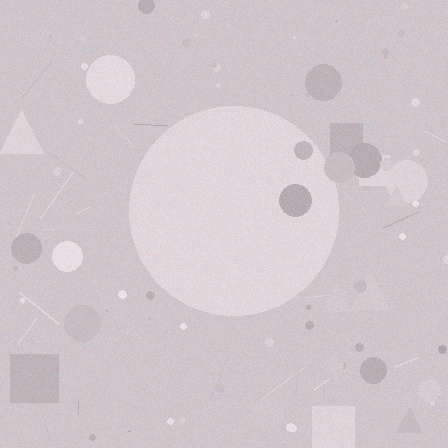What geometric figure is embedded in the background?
A circle is embedded in the background.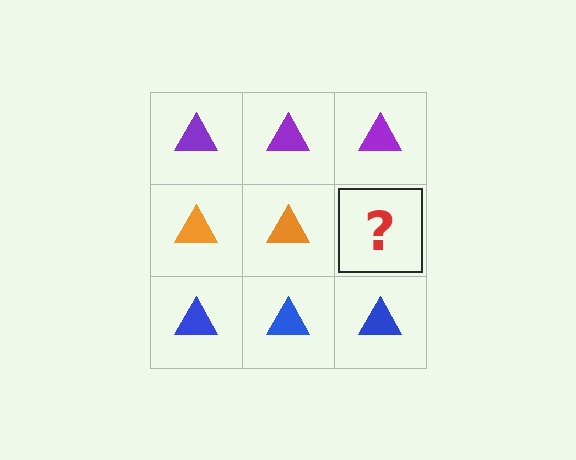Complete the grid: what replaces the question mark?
The question mark should be replaced with an orange triangle.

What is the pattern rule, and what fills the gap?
The rule is that each row has a consistent color. The gap should be filled with an orange triangle.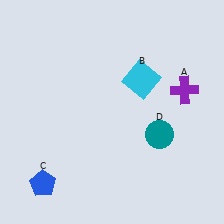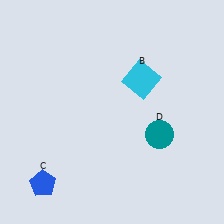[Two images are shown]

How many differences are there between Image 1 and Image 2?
There is 1 difference between the two images.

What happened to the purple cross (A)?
The purple cross (A) was removed in Image 2. It was in the top-right area of Image 1.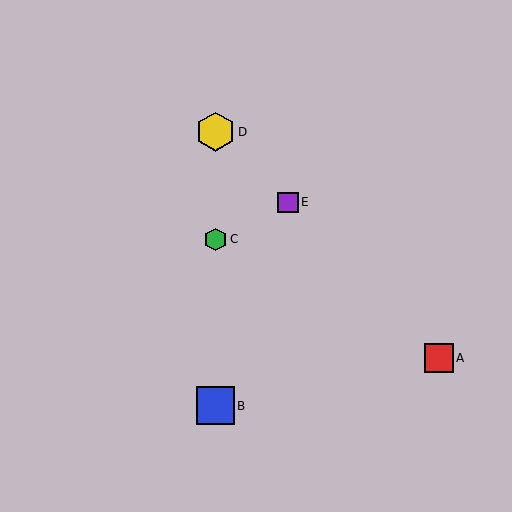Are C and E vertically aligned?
No, C is at x≈215 and E is at x≈288.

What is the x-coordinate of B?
Object B is at x≈215.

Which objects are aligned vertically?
Objects B, C, D are aligned vertically.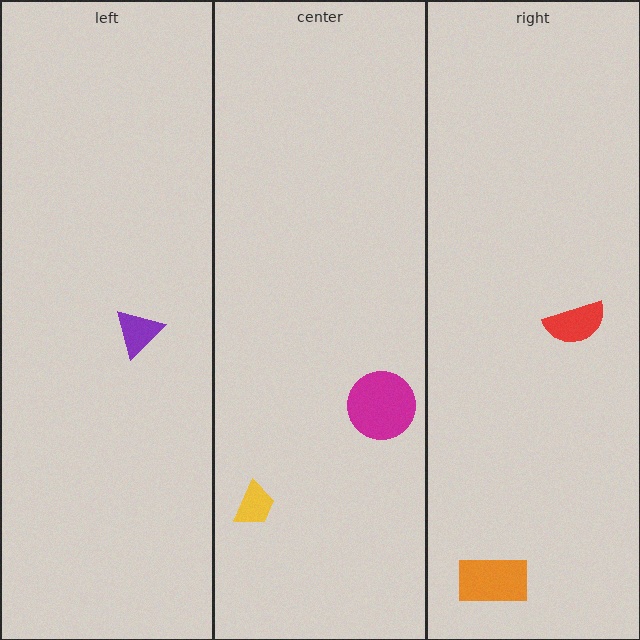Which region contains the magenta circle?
The center region.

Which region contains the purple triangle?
The left region.